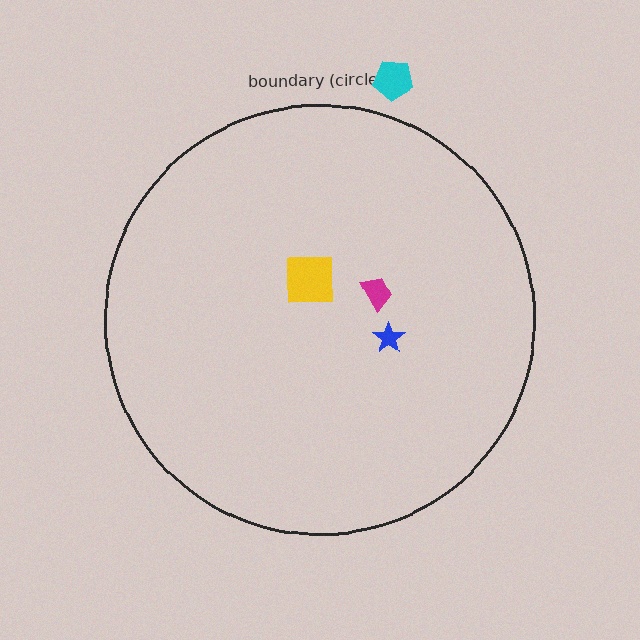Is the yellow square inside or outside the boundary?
Inside.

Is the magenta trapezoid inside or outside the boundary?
Inside.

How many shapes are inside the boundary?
3 inside, 1 outside.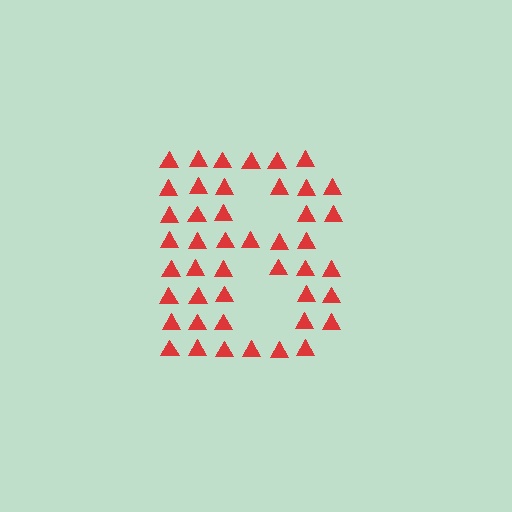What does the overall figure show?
The overall figure shows the letter B.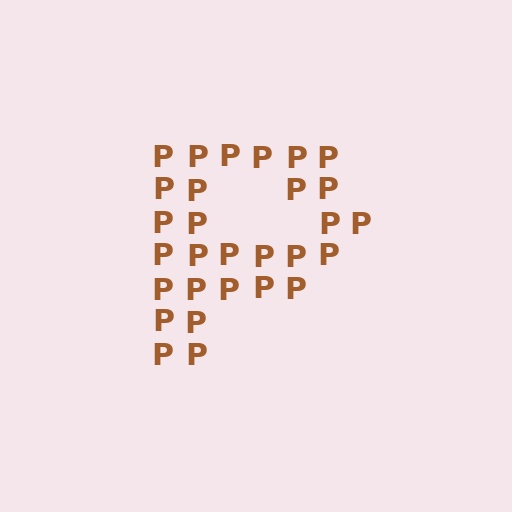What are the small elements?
The small elements are letter P's.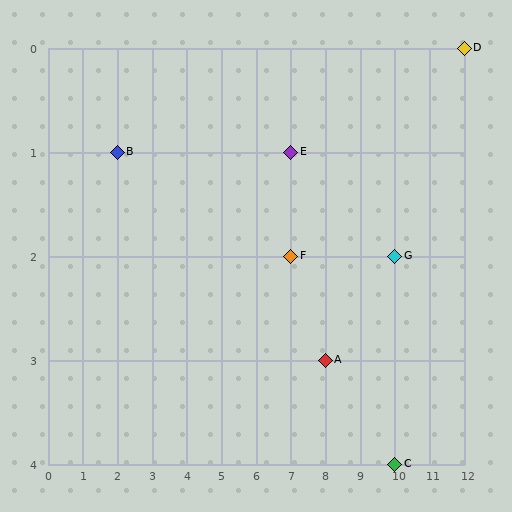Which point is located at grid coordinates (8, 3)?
Point A is at (8, 3).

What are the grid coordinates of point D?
Point D is at grid coordinates (12, 0).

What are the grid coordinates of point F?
Point F is at grid coordinates (7, 2).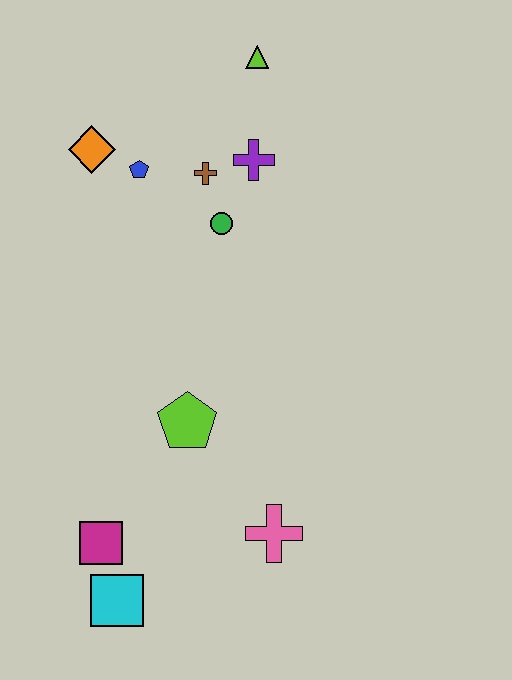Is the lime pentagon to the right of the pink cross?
No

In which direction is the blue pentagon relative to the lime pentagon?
The blue pentagon is above the lime pentagon.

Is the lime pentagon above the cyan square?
Yes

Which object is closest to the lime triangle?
The purple cross is closest to the lime triangle.